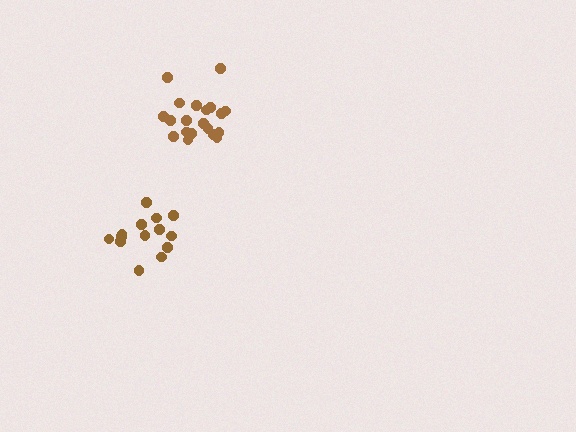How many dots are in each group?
Group 1: 20 dots, Group 2: 14 dots (34 total).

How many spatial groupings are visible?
There are 2 spatial groupings.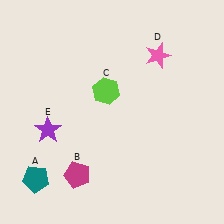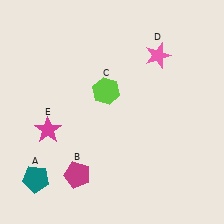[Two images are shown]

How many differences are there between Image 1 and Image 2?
There is 1 difference between the two images.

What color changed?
The star (E) changed from purple in Image 1 to magenta in Image 2.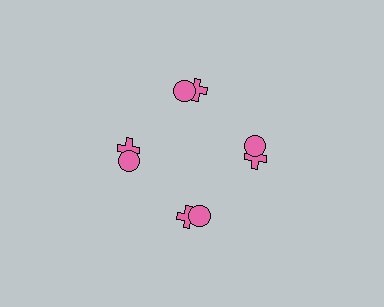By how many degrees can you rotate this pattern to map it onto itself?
The pattern maps onto itself every 90 degrees of rotation.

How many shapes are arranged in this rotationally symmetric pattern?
There are 8 shapes, arranged in 4 groups of 2.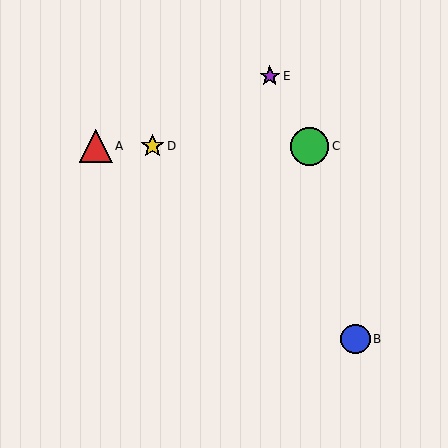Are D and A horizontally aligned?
Yes, both are at y≈146.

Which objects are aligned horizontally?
Objects A, C, D are aligned horizontally.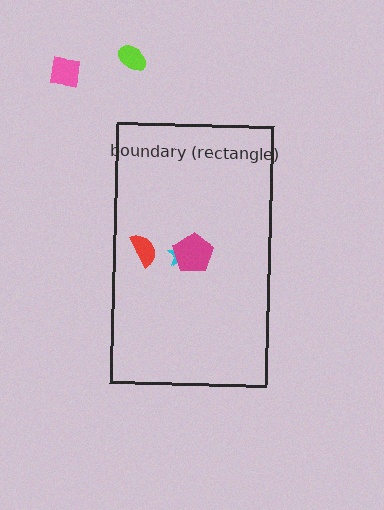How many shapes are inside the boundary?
3 inside, 2 outside.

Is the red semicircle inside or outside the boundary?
Inside.